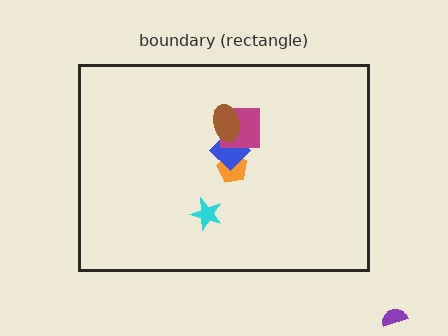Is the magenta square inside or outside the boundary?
Inside.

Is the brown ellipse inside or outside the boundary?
Inside.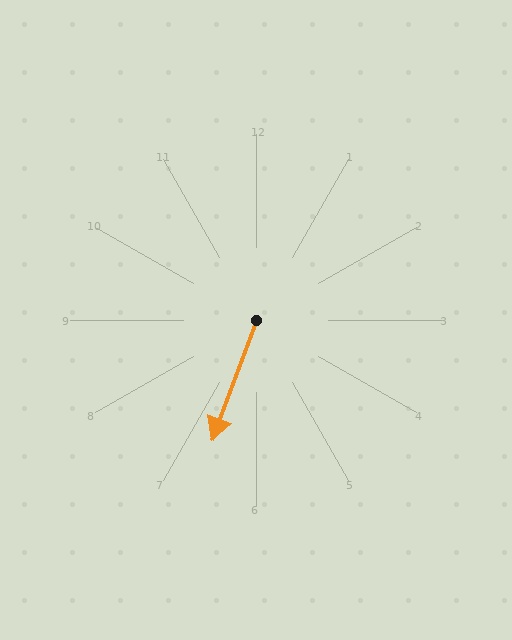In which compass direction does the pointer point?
South.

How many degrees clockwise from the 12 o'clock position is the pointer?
Approximately 201 degrees.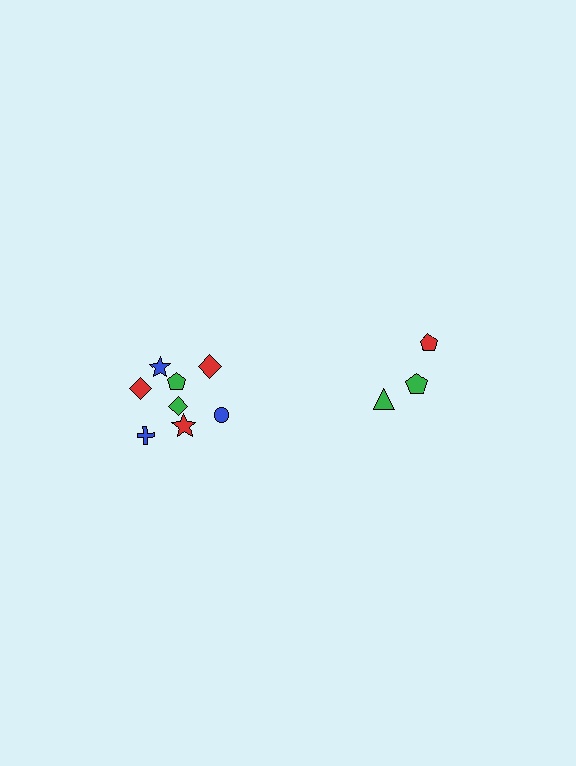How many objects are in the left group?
There are 8 objects.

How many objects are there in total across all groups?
There are 11 objects.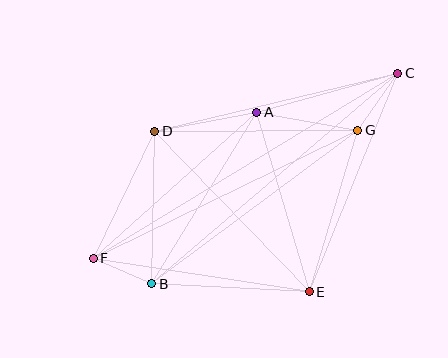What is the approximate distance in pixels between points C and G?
The distance between C and G is approximately 69 pixels.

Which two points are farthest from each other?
Points C and F are farthest from each other.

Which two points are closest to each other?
Points B and F are closest to each other.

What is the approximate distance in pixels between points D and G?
The distance between D and G is approximately 203 pixels.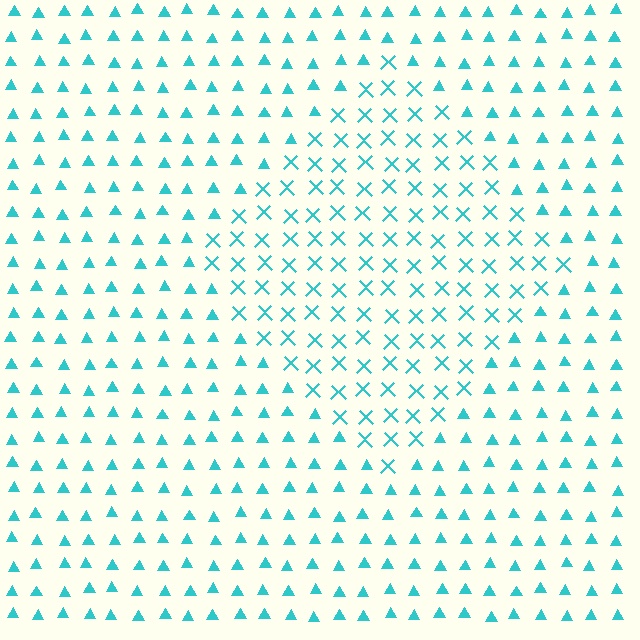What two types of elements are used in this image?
The image uses X marks inside the diamond region and triangles outside it.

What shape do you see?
I see a diamond.